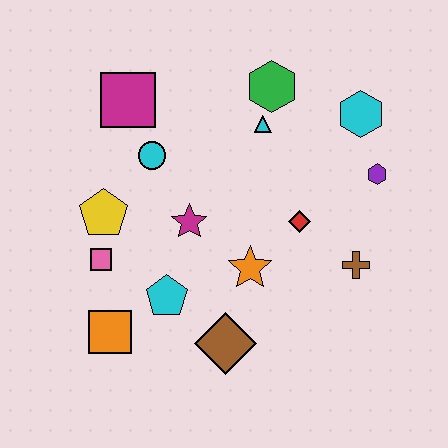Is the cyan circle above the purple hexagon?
Yes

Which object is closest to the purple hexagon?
The cyan hexagon is closest to the purple hexagon.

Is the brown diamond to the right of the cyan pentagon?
Yes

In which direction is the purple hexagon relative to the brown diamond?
The purple hexagon is above the brown diamond.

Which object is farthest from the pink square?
The cyan hexagon is farthest from the pink square.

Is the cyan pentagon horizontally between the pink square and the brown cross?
Yes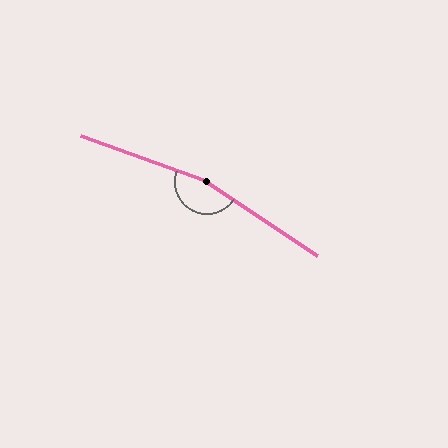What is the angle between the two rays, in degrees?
Approximately 166 degrees.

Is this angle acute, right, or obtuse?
It is obtuse.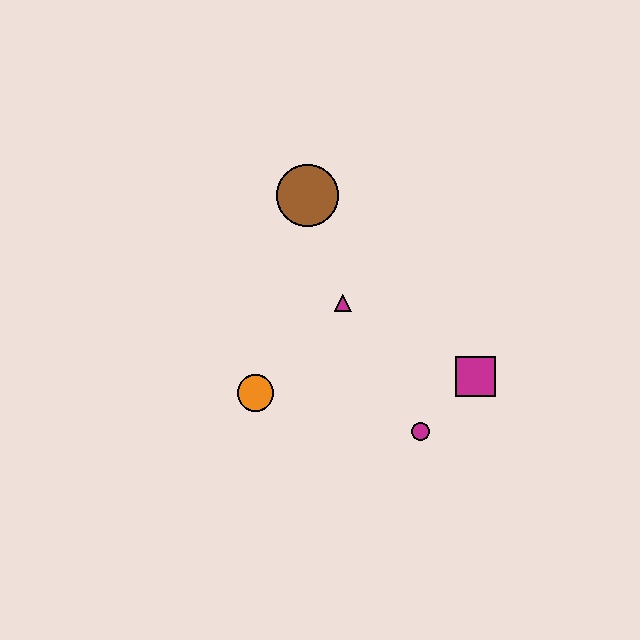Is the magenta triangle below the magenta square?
No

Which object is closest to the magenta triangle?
The brown circle is closest to the magenta triangle.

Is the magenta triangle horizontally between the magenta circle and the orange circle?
Yes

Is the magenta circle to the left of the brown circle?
No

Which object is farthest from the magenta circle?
The brown circle is farthest from the magenta circle.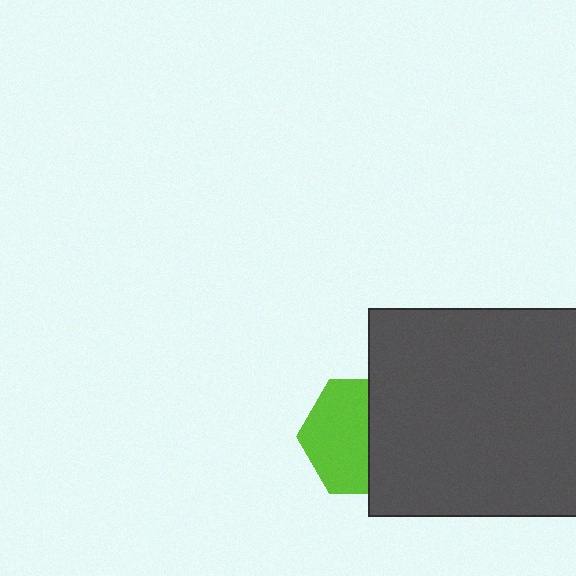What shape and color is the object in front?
The object in front is a dark gray rectangle.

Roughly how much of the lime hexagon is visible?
About half of it is visible (roughly 55%).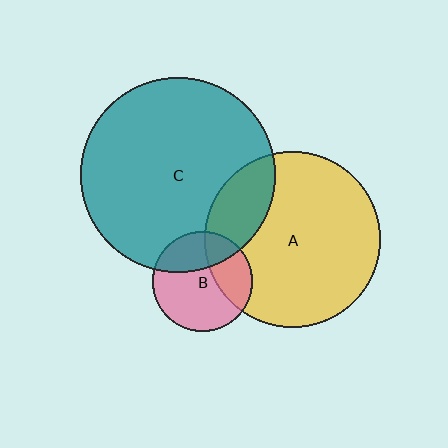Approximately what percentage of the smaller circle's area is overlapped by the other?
Approximately 20%.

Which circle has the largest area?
Circle C (teal).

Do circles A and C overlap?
Yes.